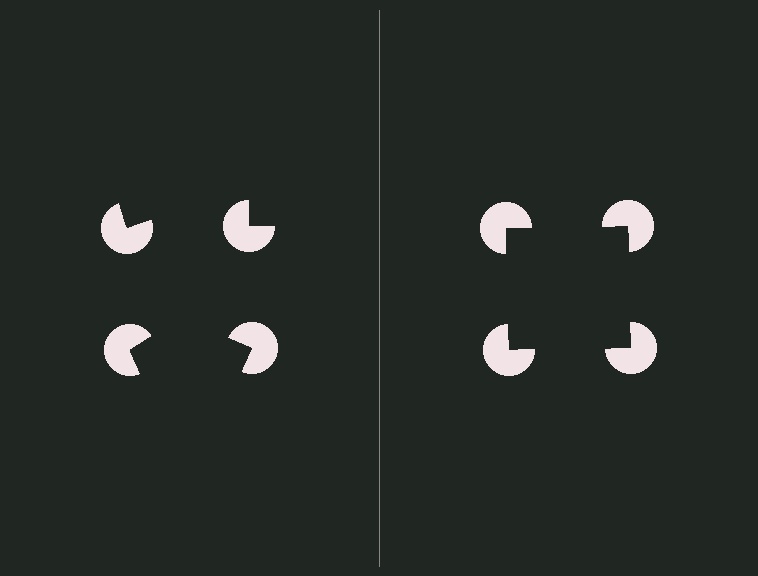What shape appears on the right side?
An illusory square.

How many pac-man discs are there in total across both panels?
8 — 4 on each side.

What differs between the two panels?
The pac-man discs are positioned identically on both sides; only the wedge orientations differ. On the right they align to a square; on the left they are misaligned.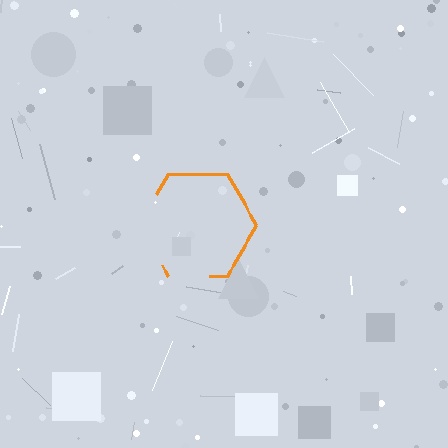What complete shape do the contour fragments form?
The contour fragments form a hexagon.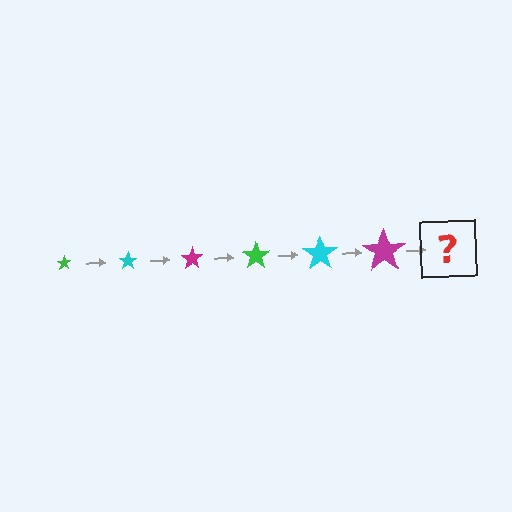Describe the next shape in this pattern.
It should be a green star, larger than the previous one.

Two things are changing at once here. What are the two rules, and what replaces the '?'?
The two rules are that the star grows larger each step and the color cycles through green, cyan, and magenta. The '?' should be a green star, larger than the previous one.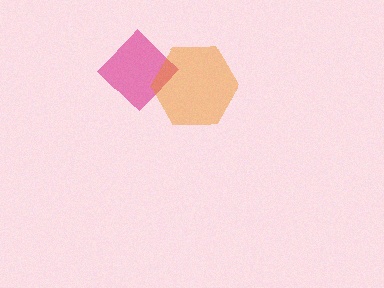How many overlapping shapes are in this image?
There are 2 overlapping shapes in the image.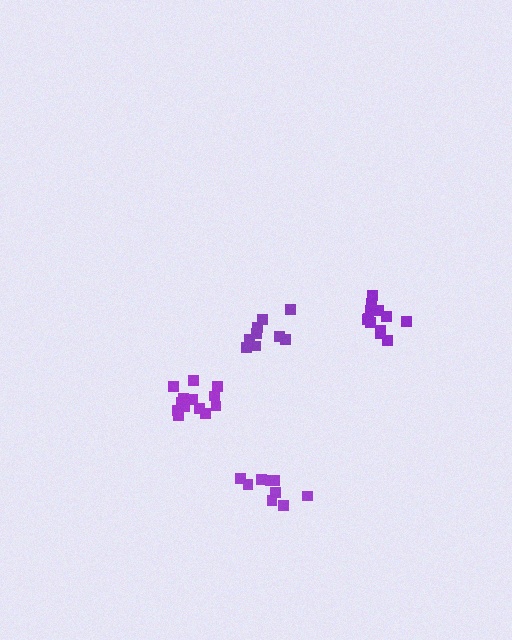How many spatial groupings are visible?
There are 4 spatial groupings.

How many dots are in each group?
Group 1: 9 dots, Group 2: 13 dots, Group 3: 13 dots, Group 4: 9 dots (44 total).